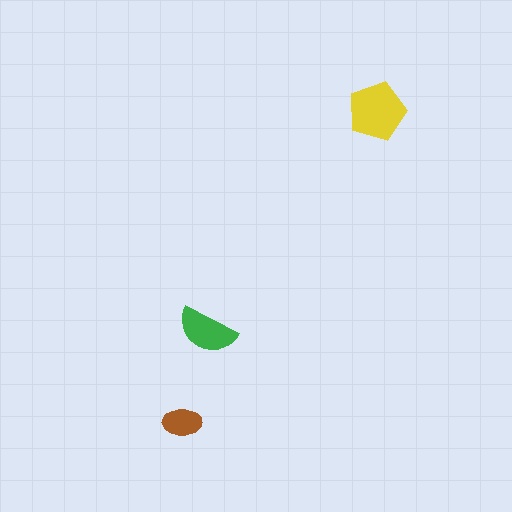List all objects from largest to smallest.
The yellow pentagon, the green semicircle, the brown ellipse.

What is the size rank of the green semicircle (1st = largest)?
2nd.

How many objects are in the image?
There are 3 objects in the image.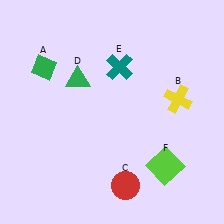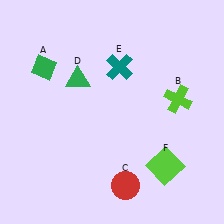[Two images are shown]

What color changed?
The cross (B) changed from yellow in Image 1 to lime in Image 2.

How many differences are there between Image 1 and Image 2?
There is 1 difference between the two images.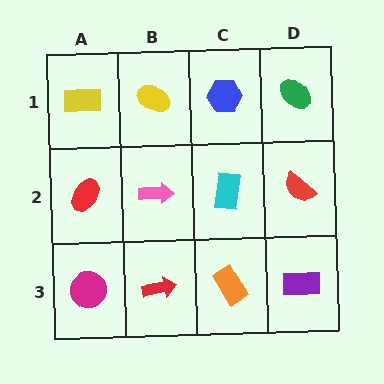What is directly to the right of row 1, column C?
A green ellipse.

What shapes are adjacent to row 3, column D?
A red semicircle (row 2, column D), an orange rectangle (row 3, column C).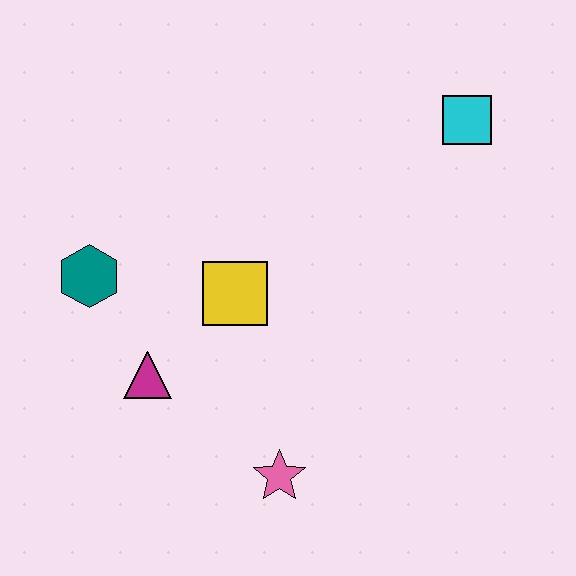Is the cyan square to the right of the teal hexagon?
Yes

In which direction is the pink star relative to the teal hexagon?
The pink star is below the teal hexagon.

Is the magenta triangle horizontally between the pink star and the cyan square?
No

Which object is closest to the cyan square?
The yellow square is closest to the cyan square.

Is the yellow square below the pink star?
No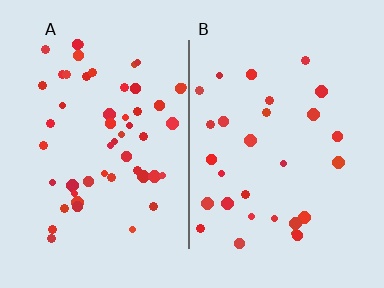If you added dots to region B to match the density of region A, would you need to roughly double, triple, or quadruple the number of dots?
Approximately double.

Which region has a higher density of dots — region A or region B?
A (the left).